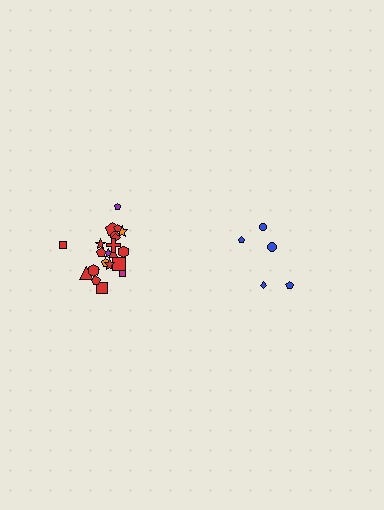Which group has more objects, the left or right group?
The left group.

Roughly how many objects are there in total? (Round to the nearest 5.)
Roughly 25 objects in total.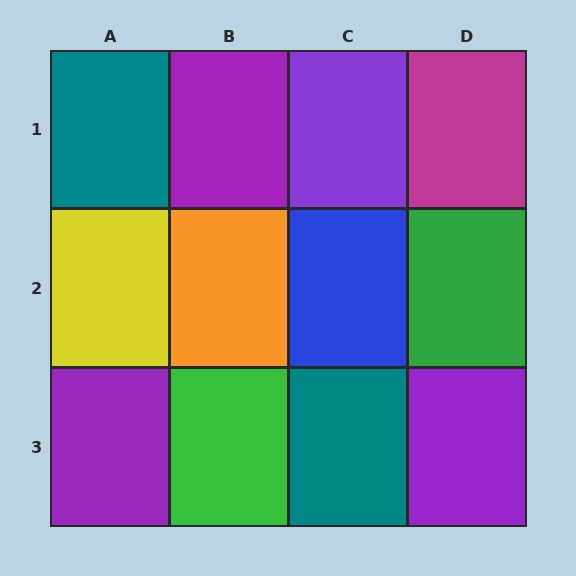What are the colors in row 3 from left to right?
Purple, green, teal, purple.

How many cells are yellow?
1 cell is yellow.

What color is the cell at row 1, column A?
Teal.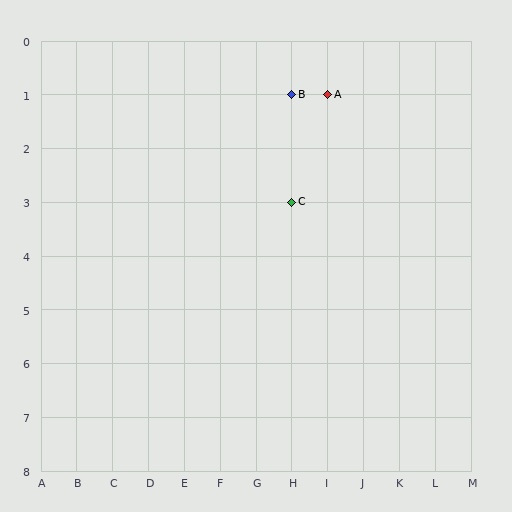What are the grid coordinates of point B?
Point B is at grid coordinates (H, 1).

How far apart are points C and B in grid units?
Points C and B are 2 rows apart.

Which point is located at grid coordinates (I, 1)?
Point A is at (I, 1).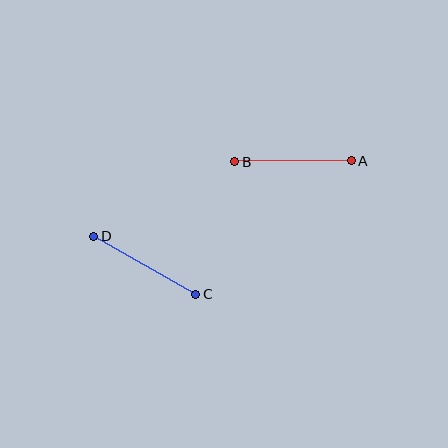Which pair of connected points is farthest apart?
Points C and D are farthest apart.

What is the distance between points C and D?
The distance is approximately 117 pixels.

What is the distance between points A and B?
The distance is approximately 117 pixels.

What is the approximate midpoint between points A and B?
The midpoint is at approximately (293, 161) pixels.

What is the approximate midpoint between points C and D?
The midpoint is at approximately (145, 265) pixels.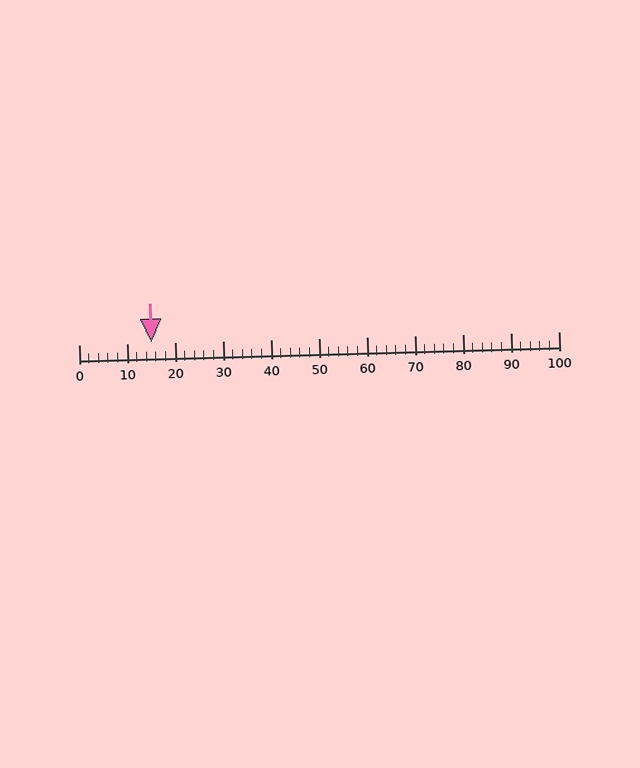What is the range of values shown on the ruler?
The ruler shows values from 0 to 100.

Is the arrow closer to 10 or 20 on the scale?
The arrow is closer to 20.